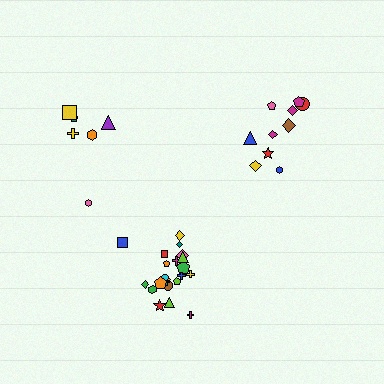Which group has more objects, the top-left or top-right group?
The top-right group.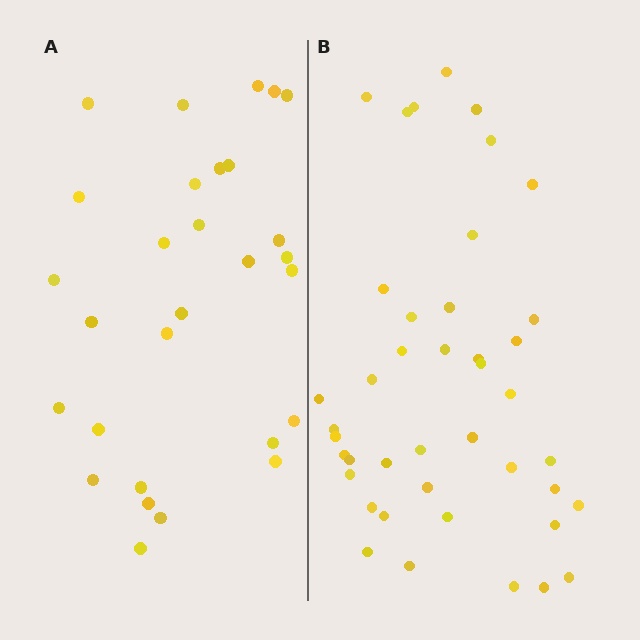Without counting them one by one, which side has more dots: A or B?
Region B (the right region) has more dots.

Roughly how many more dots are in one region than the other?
Region B has approximately 15 more dots than region A.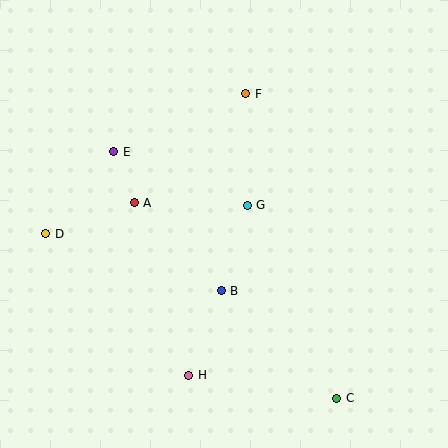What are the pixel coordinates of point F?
Point F is at (246, 94).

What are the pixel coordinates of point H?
Point H is at (189, 375).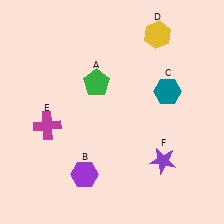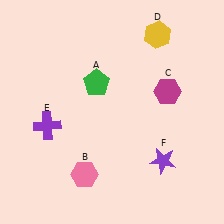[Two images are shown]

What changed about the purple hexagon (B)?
In Image 1, B is purple. In Image 2, it changed to pink.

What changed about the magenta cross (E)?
In Image 1, E is magenta. In Image 2, it changed to purple.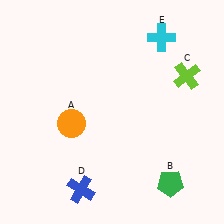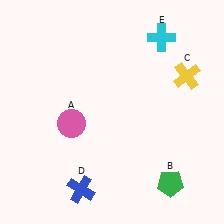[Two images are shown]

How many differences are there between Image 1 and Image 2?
There are 2 differences between the two images.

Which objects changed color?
A changed from orange to pink. C changed from lime to yellow.